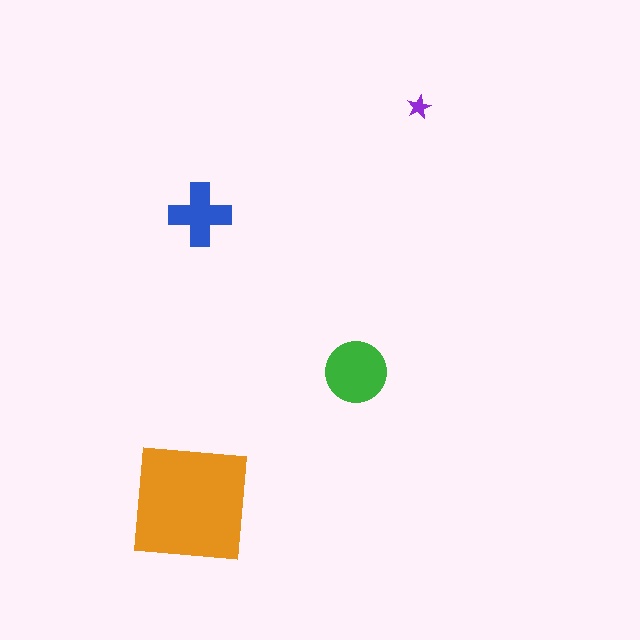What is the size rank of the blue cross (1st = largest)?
3rd.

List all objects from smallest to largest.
The purple star, the blue cross, the green circle, the orange square.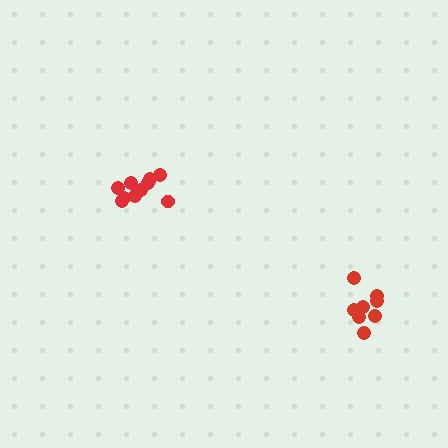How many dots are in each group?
Group 1: 10 dots, Group 2: 8 dots (18 total).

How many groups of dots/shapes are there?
There are 2 groups.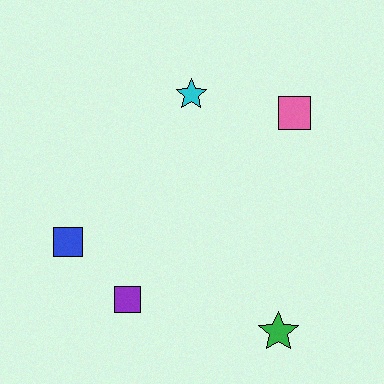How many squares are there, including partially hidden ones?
There are 3 squares.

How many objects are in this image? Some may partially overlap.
There are 5 objects.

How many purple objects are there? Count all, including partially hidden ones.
There is 1 purple object.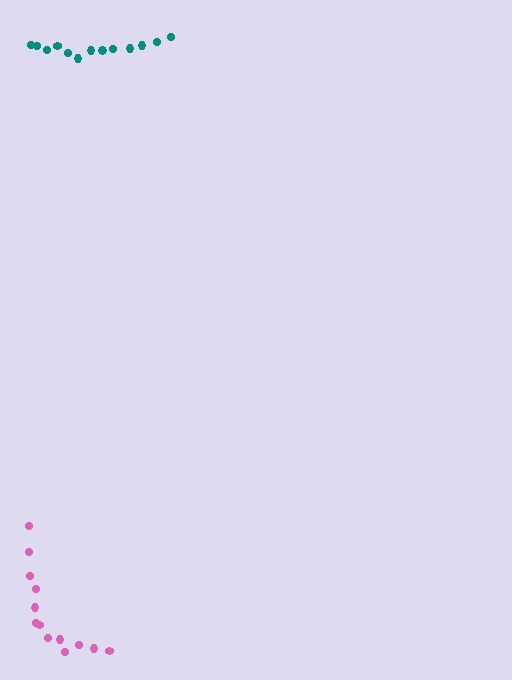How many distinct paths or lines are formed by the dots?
There are 2 distinct paths.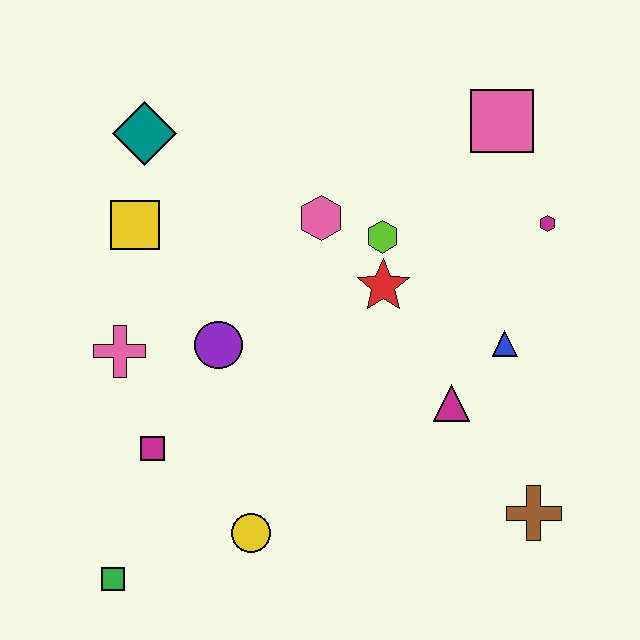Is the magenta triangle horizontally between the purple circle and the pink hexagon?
No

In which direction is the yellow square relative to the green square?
The yellow square is above the green square.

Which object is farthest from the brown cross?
The teal diamond is farthest from the brown cross.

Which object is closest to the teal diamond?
The yellow square is closest to the teal diamond.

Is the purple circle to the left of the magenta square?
No